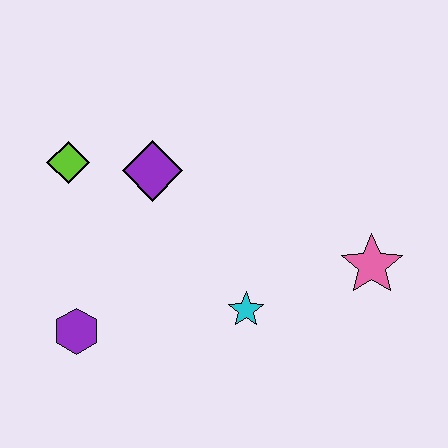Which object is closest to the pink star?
The cyan star is closest to the pink star.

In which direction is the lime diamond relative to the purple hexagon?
The lime diamond is above the purple hexagon.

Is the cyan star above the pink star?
No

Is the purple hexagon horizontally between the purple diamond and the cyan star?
No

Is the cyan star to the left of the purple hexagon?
No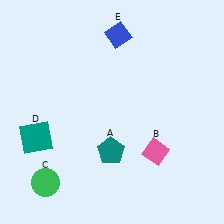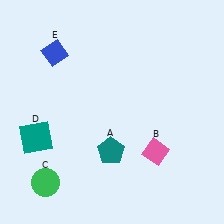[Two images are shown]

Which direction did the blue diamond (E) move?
The blue diamond (E) moved left.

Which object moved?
The blue diamond (E) moved left.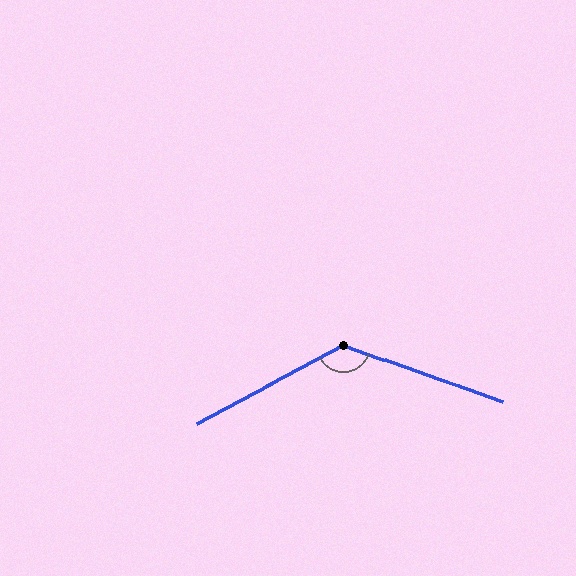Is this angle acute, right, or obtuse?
It is obtuse.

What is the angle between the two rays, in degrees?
Approximately 132 degrees.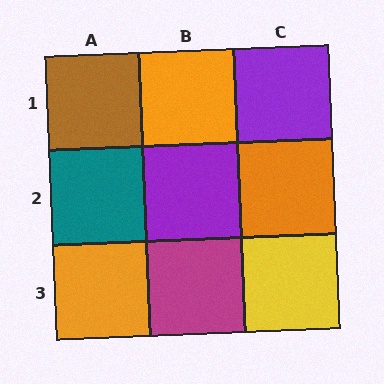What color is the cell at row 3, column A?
Orange.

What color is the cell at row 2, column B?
Purple.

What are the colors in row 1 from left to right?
Brown, orange, purple.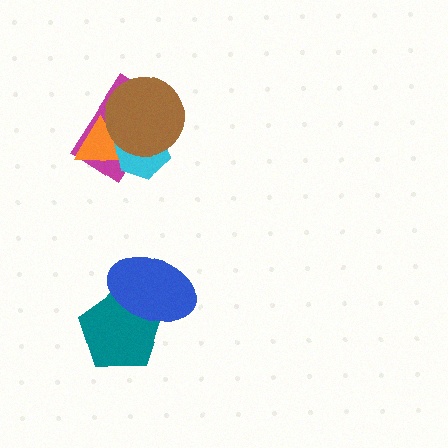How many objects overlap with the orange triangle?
3 objects overlap with the orange triangle.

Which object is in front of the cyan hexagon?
The brown circle is in front of the cyan hexagon.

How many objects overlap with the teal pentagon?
1 object overlaps with the teal pentagon.